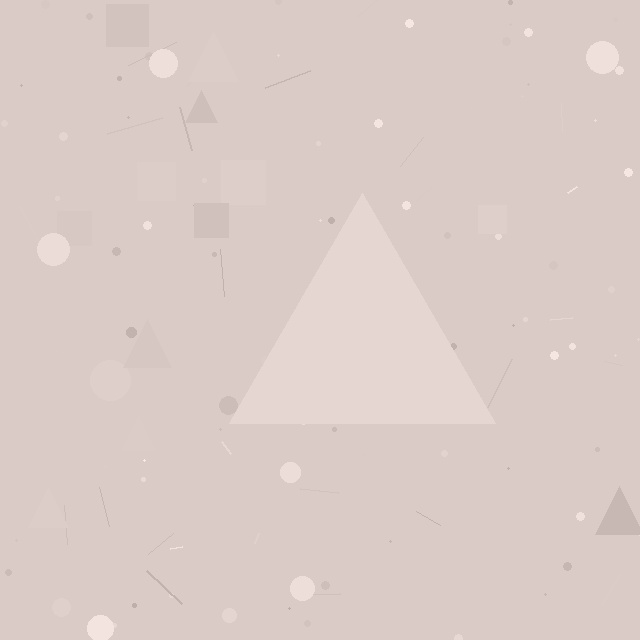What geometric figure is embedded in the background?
A triangle is embedded in the background.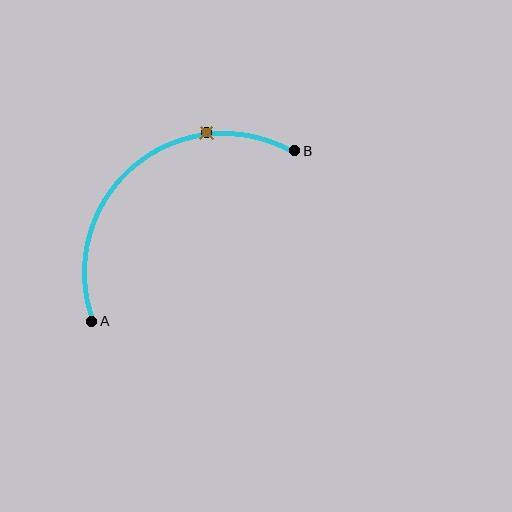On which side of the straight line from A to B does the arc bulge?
The arc bulges above and to the left of the straight line connecting A and B.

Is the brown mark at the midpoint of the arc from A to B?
No. The brown mark lies on the arc but is closer to endpoint B. The arc midpoint would be at the point on the curve equidistant along the arc from both A and B.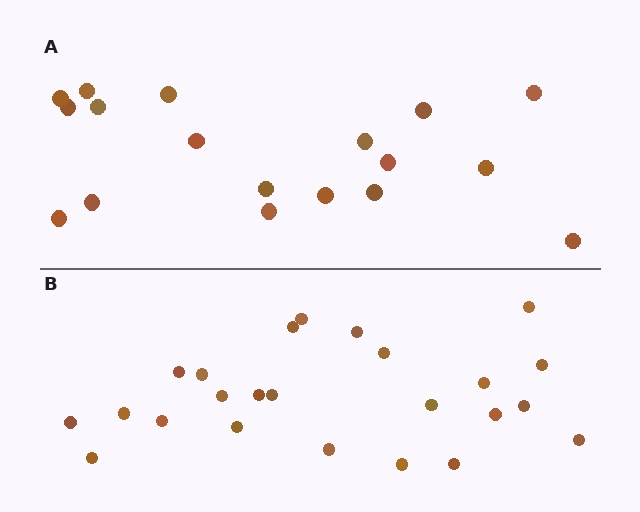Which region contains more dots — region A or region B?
Region B (the bottom region) has more dots.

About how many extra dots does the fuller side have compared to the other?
Region B has about 6 more dots than region A.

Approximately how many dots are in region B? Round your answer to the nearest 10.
About 20 dots. (The exact count is 24, which rounds to 20.)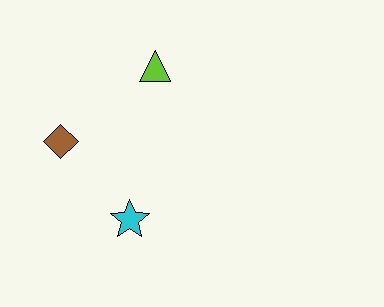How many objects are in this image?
There are 3 objects.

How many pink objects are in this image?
There are no pink objects.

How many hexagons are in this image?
There are no hexagons.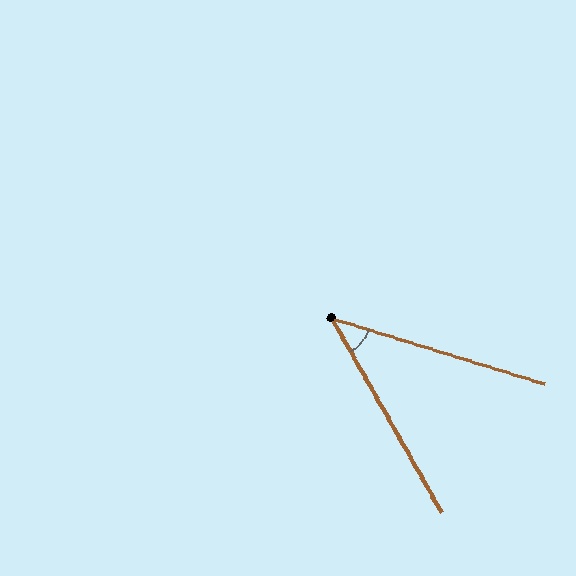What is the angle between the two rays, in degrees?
Approximately 43 degrees.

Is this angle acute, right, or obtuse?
It is acute.